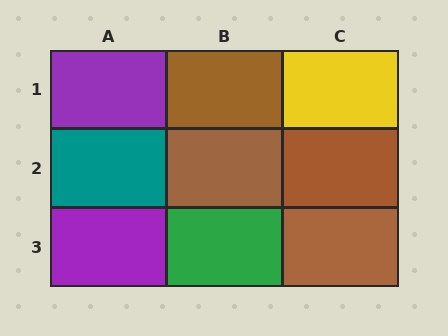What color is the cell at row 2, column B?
Brown.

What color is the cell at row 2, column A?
Teal.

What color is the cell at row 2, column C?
Brown.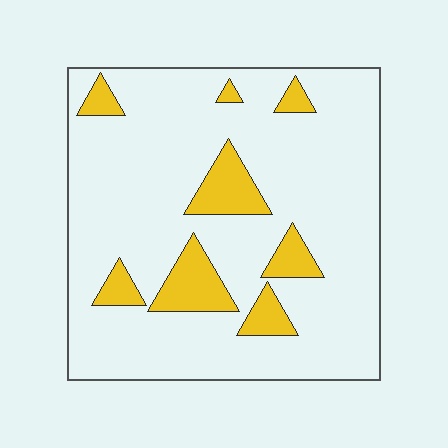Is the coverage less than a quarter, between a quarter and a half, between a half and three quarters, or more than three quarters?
Less than a quarter.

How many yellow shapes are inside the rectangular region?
8.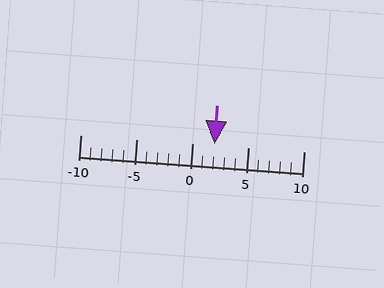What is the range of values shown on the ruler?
The ruler shows values from -10 to 10.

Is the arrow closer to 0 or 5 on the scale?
The arrow is closer to 0.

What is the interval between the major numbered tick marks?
The major tick marks are spaced 5 units apart.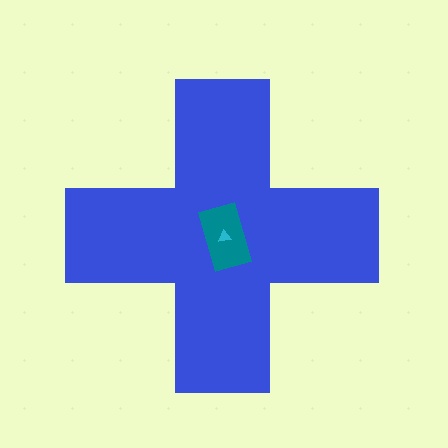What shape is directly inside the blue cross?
The teal rectangle.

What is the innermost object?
The cyan triangle.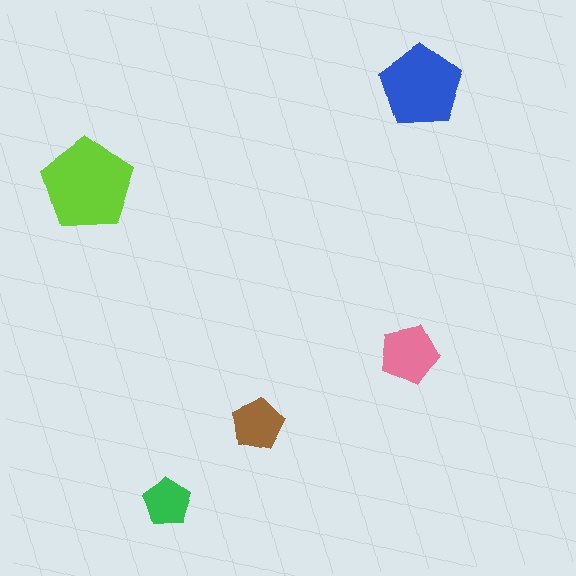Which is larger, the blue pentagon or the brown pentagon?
The blue one.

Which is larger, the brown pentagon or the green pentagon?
The brown one.